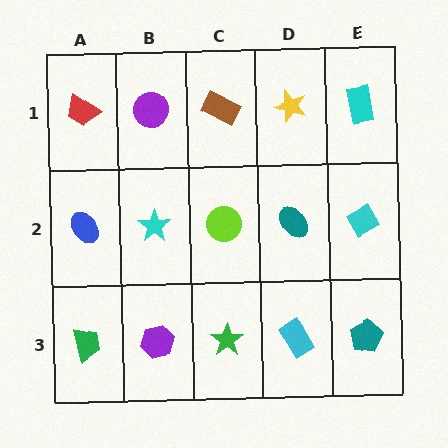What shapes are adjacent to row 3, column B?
A cyan star (row 2, column B), a green trapezoid (row 3, column A), a green star (row 3, column C).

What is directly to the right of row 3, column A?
A purple hexagon.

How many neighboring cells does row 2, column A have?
3.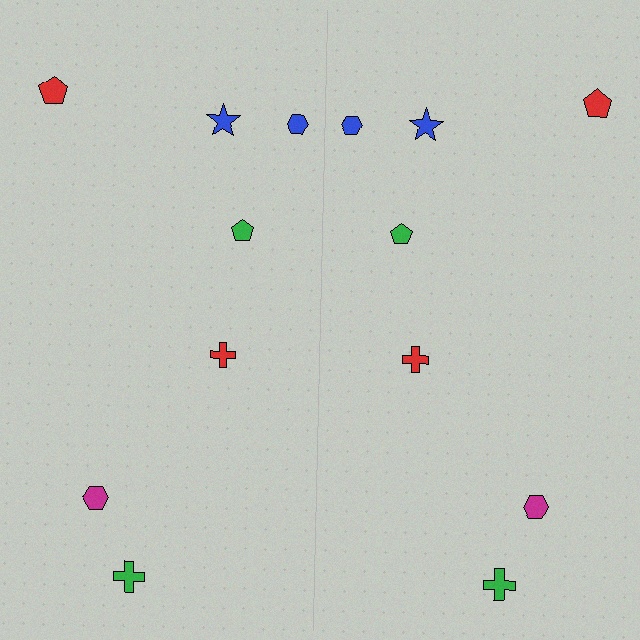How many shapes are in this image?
There are 14 shapes in this image.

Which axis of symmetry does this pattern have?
The pattern has a vertical axis of symmetry running through the center of the image.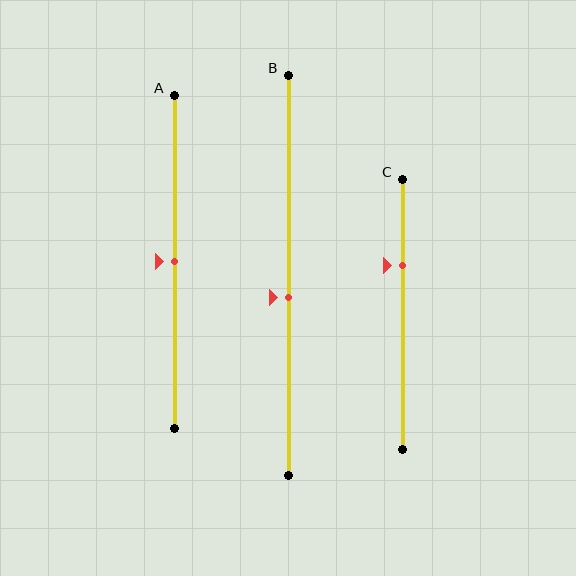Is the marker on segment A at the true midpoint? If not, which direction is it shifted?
Yes, the marker on segment A is at the true midpoint.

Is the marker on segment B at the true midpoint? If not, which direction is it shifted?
No, the marker on segment B is shifted downward by about 6% of the segment length.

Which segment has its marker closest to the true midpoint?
Segment A has its marker closest to the true midpoint.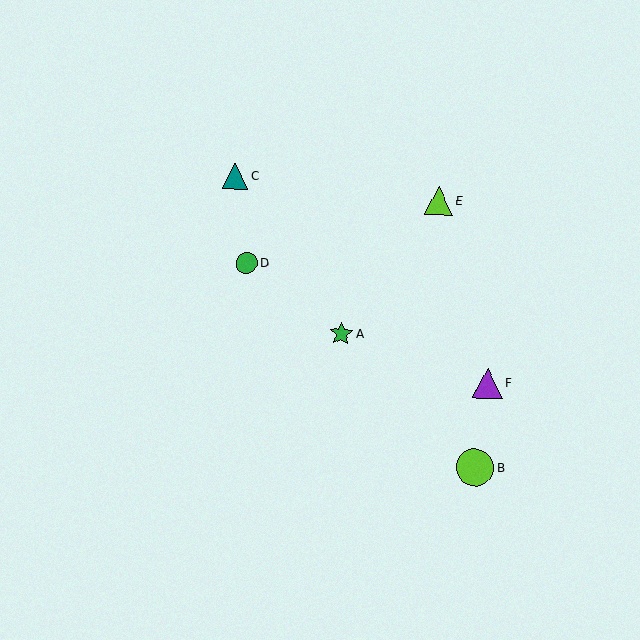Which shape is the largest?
The lime circle (labeled B) is the largest.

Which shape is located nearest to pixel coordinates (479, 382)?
The purple triangle (labeled F) at (488, 383) is nearest to that location.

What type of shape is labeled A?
Shape A is a green star.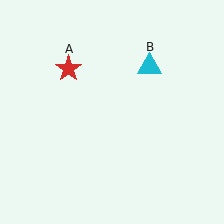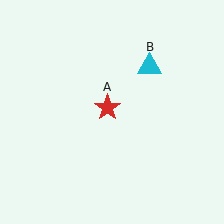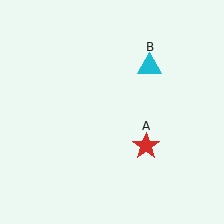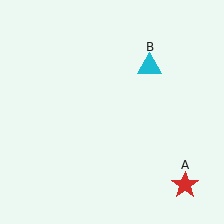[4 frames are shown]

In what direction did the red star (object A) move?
The red star (object A) moved down and to the right.